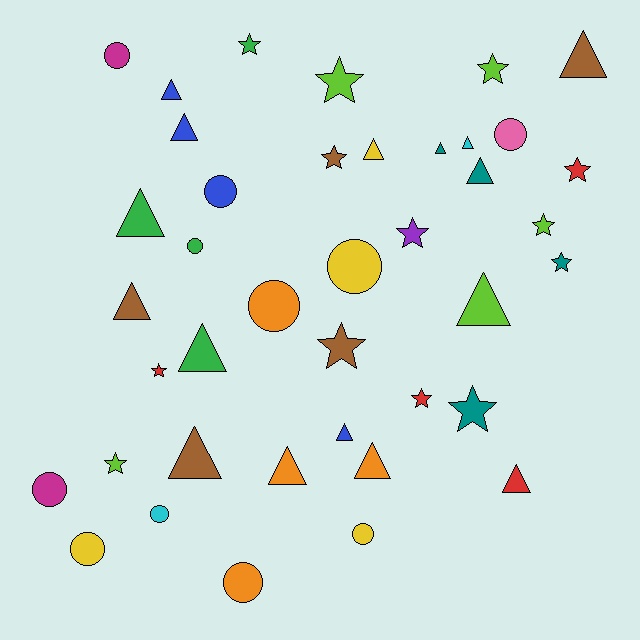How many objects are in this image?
There are 40 objects.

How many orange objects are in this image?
There are 4 orange objects.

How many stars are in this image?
There are 13 stars.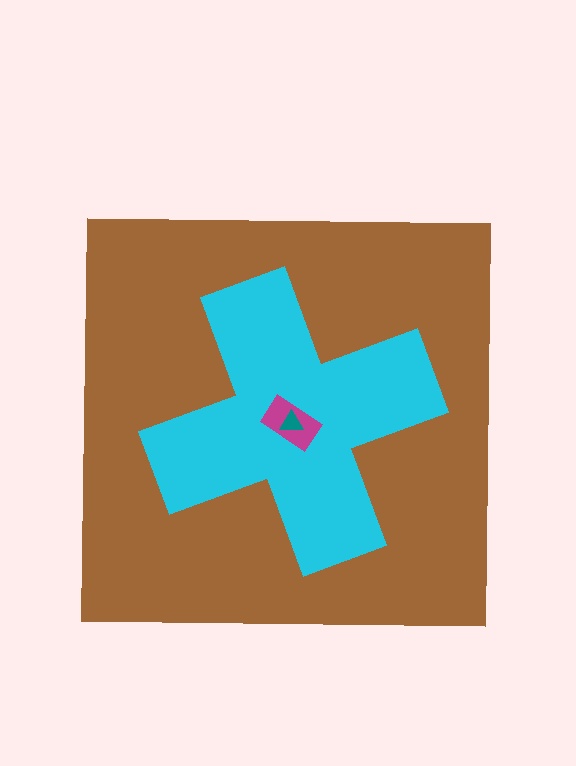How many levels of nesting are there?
4.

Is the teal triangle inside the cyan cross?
Yes.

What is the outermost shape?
The brown square.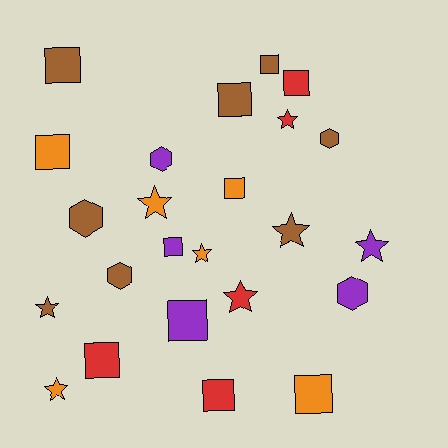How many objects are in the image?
There are 24 objects.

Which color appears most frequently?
Brown, with 8 objects.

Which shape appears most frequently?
Square, with 11 objects.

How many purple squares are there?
There are 2 purple squares.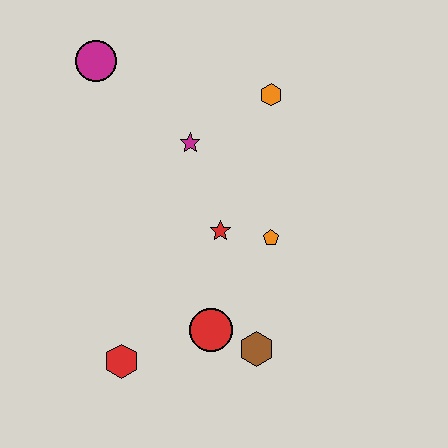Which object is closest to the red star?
The orange pentagon is closest to the red star.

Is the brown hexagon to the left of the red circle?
No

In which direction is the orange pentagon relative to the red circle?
The orange pentagon is above the red circle.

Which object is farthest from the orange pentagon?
The magenta circle is farthest from the orange pentagon.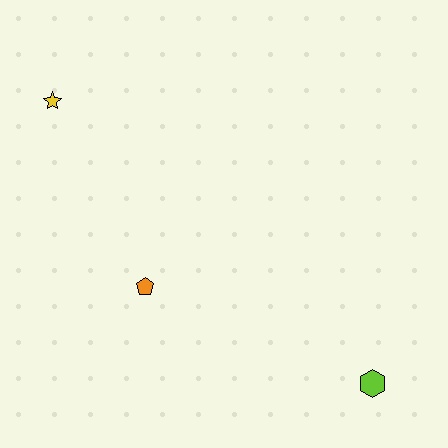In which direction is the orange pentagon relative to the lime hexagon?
The orange pentagon is to the left of the lime hexagon.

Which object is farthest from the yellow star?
The lime hexagon is farthest from the yellow star.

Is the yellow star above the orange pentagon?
Yes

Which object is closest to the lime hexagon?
The orange pentagon is closest to the lime hexagon.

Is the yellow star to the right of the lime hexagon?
No